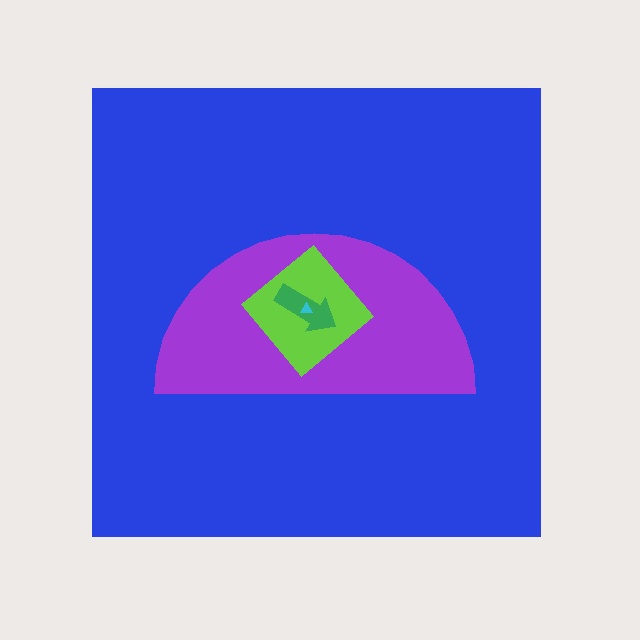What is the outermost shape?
The blue square.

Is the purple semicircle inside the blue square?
Yes.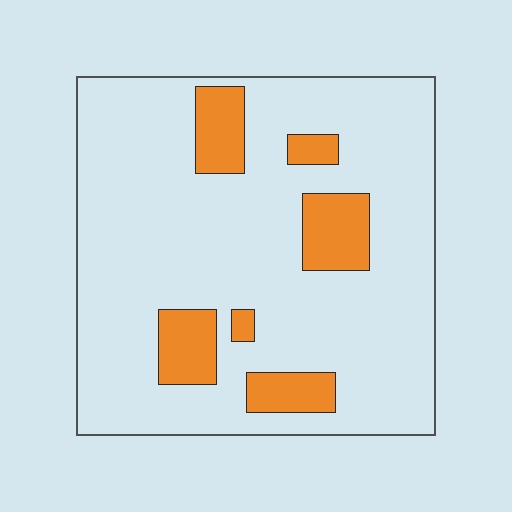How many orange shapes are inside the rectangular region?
6.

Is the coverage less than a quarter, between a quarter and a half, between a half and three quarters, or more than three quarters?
Less than a quarter.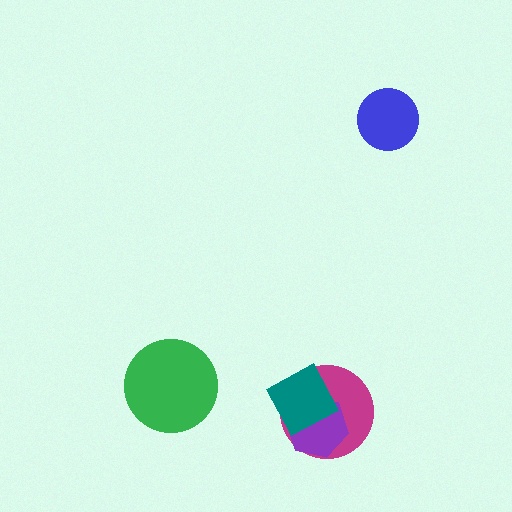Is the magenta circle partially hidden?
Yes, it is partially covered by another shape.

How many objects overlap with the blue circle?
0 objects overlap with the blue circle.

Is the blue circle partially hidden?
No, no other shape covers it.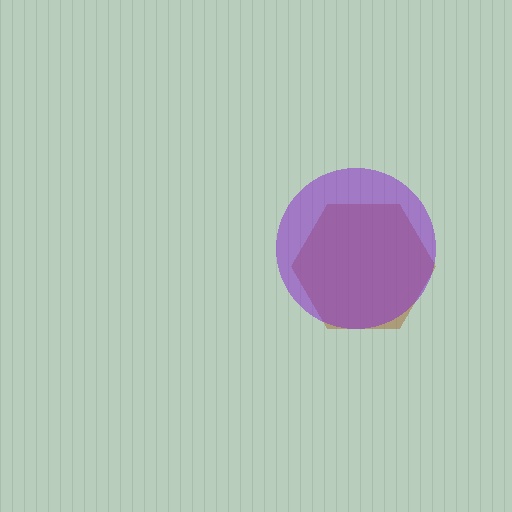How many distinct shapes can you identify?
There are 2 distinct shapes: a brown hexagon, a purple circle.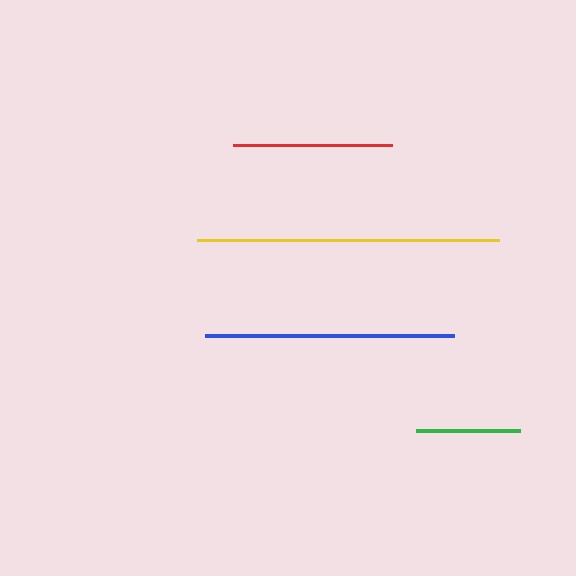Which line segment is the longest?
The yellow line is the longest at approximately 302 pixels.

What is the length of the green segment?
The green segment is approximately 105 pixels long.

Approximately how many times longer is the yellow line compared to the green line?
The yellow line is approximately 2.9 times the length of the green line.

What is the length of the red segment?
The red segment is approximately 159 pixels long.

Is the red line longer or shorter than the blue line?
The blue line is longer than the red line.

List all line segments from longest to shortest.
From longest to shortest: yellow, blue, red, green.